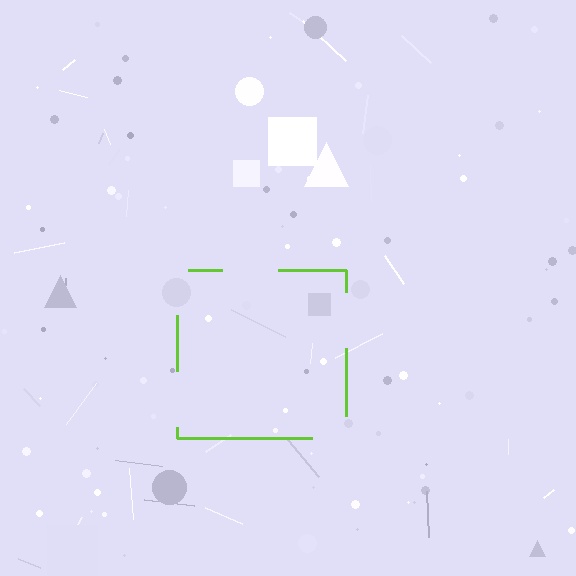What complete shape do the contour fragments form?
The contour fragments form a square.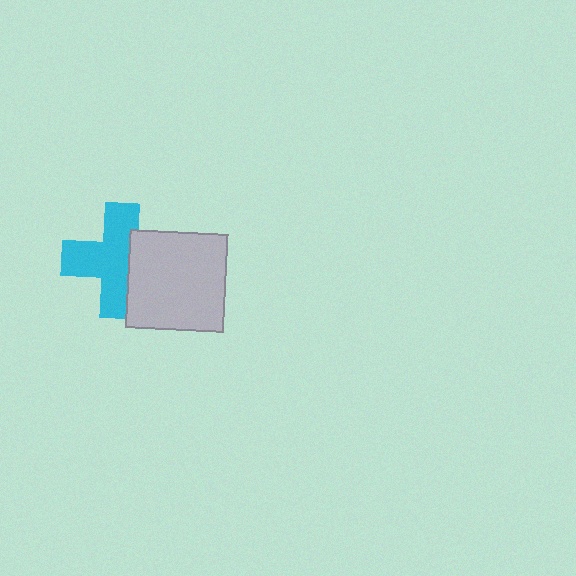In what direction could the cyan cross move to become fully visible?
The cyan cross could move left. That would shift it out from behind the light gray square entirely.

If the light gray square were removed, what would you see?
You would see the complete cyan cross.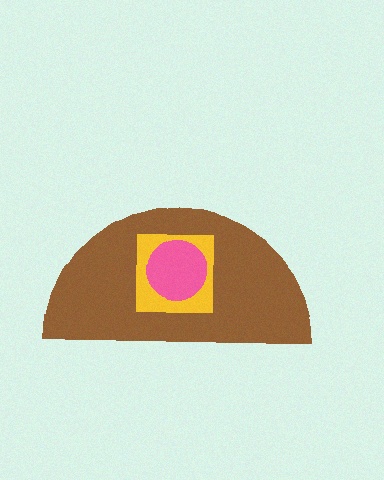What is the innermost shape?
The pink circle.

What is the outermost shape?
The brown semicircle.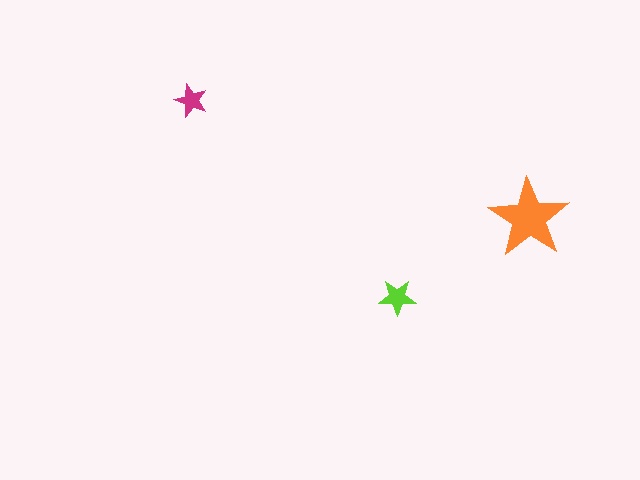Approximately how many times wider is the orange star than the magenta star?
About 2.5 times wider.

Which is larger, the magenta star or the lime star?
The lime one.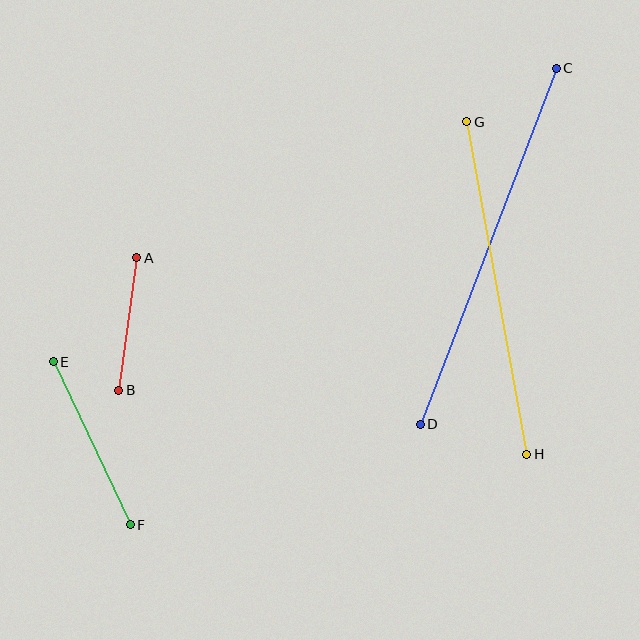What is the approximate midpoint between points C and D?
The midpoint is at approximately (488, 246) pixels.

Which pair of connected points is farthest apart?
Points C and D are farthest apart.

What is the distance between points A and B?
The distance is approximately 134 pixels.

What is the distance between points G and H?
The distance is approximately 338 pixels.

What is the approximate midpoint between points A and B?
The midpoint is at approximately (128, 324) pixels.